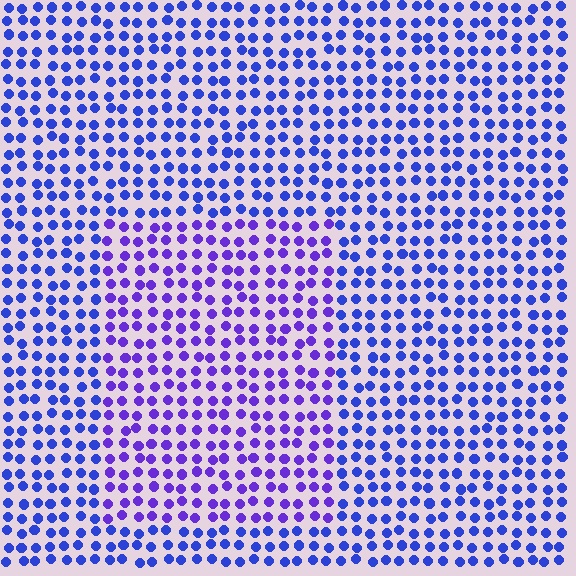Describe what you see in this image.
The image is filled with small blue elements in a uniform arrangement. A rectangle-shaped region is visible where the elements are tinted to a slightly different hue, forming a subtle color boundary.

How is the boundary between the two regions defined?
The boundary is defined purely by a slight shift in hue (about 30 degrees). Spacing, size, and orientation are identical on both sides.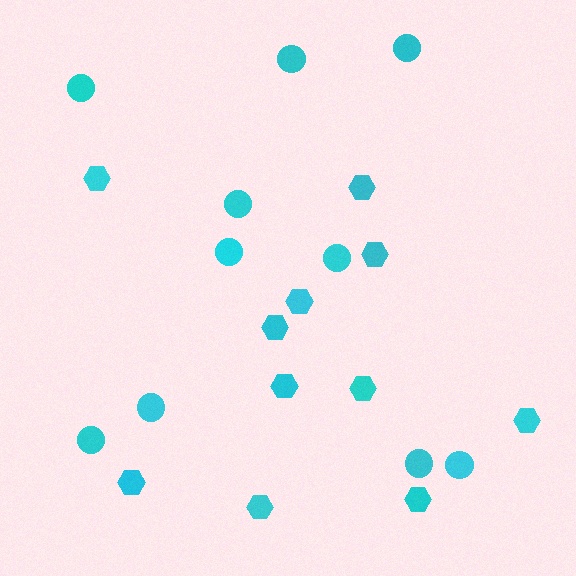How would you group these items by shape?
There are 2 groups: one group of hexagons (11) and one group of circles (10).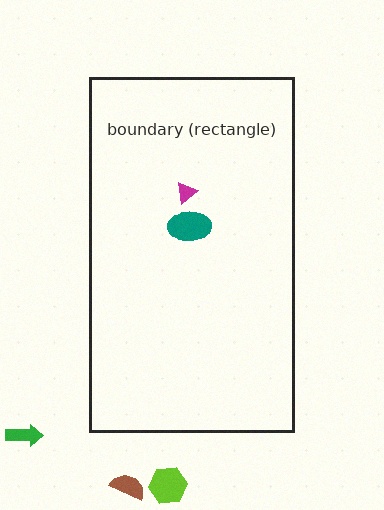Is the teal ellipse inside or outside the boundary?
Inside.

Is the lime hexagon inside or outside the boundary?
Outside.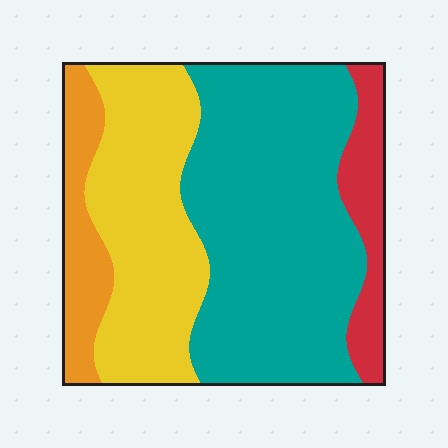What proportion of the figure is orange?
Orange covers 11% of the figure.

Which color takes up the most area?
Teal, at roughly 50%.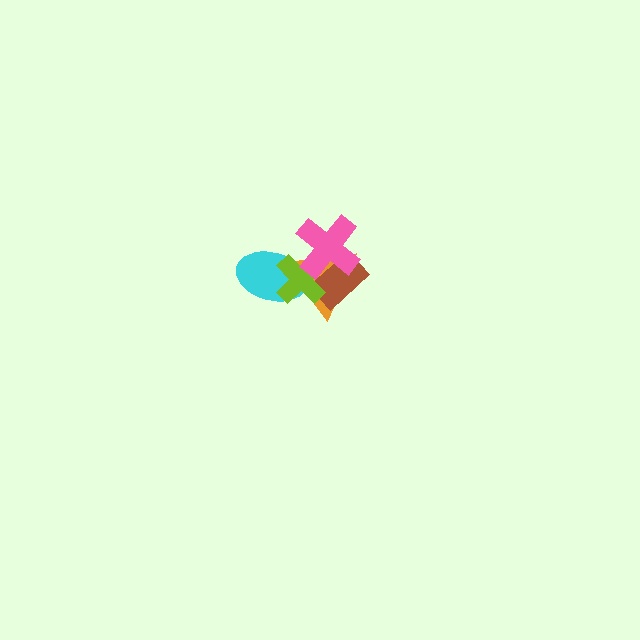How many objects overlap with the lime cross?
4 objects overlap with the lime cross.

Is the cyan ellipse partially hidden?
Yes, it is partially covered by another shape.